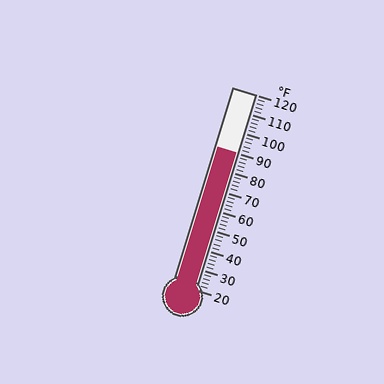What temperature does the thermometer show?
The thermometer shows approximately 90°F.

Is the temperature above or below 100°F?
The temperature is below 100°F.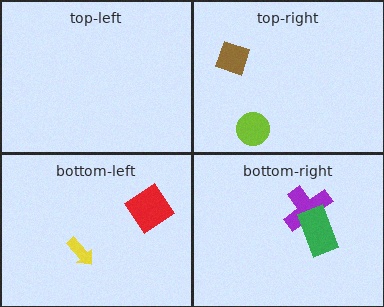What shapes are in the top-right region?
The lime circle, the brown diamond.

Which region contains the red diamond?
The bottom-left region.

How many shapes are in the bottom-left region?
2.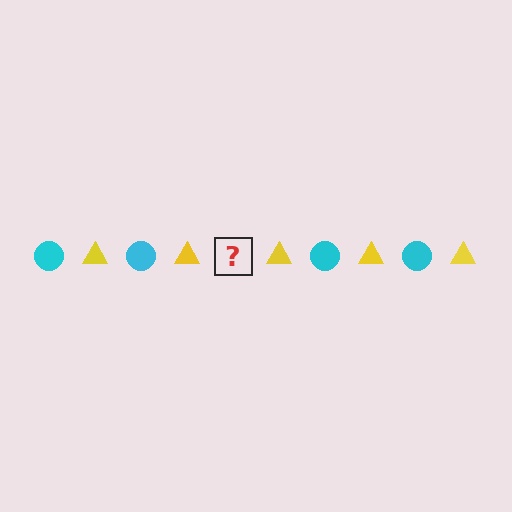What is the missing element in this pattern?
The missing element is a cyan circle.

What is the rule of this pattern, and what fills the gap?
The rule is that the pattern alternates between cyan circle and yellow triangle. The gap should be filled with a cyan circle.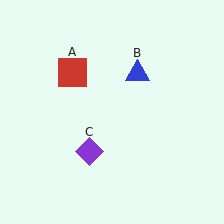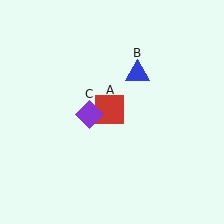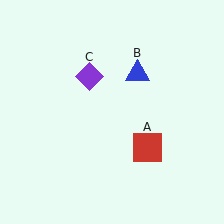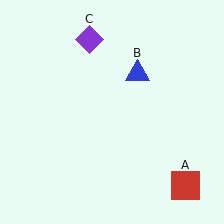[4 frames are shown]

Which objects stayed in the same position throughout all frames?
Blue triangle (object B) remained stationary.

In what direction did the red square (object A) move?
The red square (object A) moved down and to the right.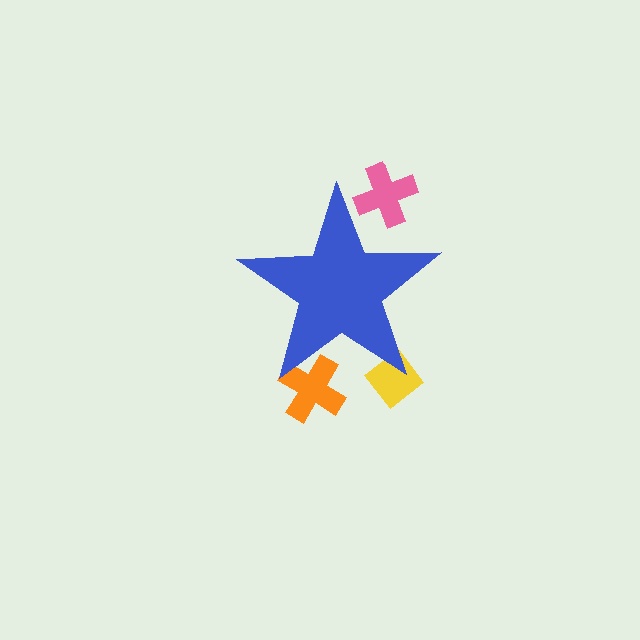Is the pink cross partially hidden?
Yes, the pink cross is partially hidden behind the blue star.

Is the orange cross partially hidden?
Yes, the orange cross is partially hidden behind the blue star.